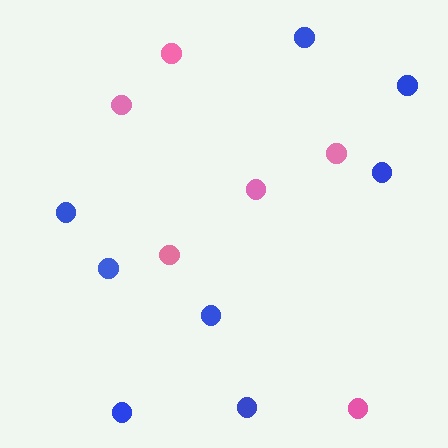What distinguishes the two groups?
There are 2 groups: one group of pink circles (6) and one group of blue circles (8).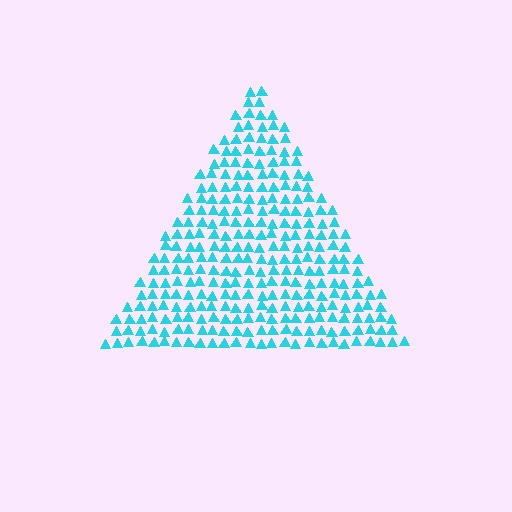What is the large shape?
The large shape is a triangle.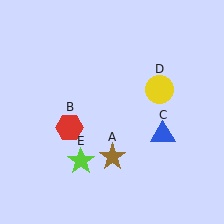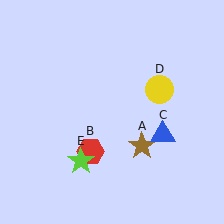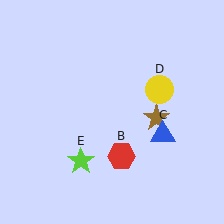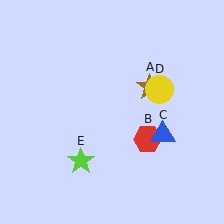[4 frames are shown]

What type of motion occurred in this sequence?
The brown star (object A), red hexagon (object B) rotated counterclockwise around the center of the scene.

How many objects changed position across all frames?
2 objects changed position: brown star (object A), red hexagon (object B).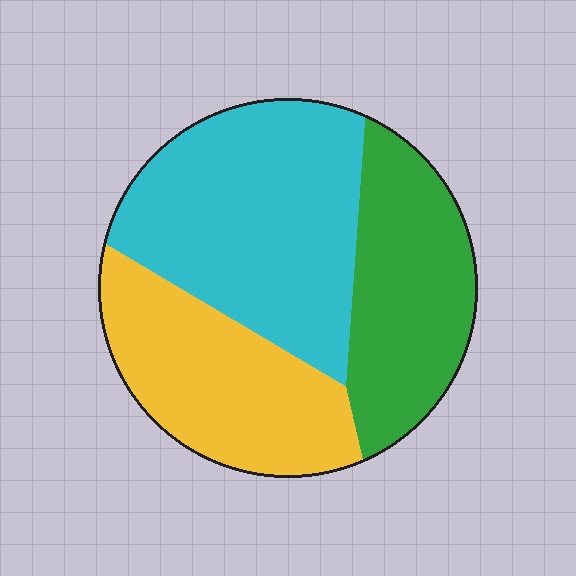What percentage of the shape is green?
Green covers roughly 30% of the shape.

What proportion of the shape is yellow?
Yellow covers 30% of the shape.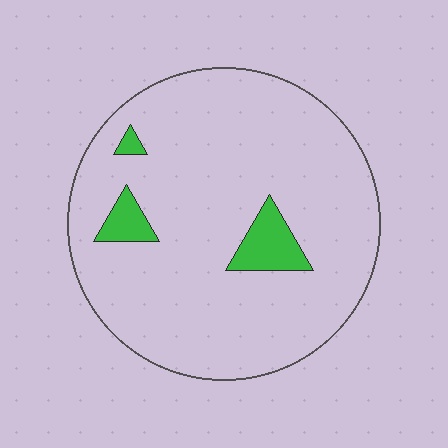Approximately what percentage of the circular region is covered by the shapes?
Approximately 10%.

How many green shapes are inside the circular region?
3.